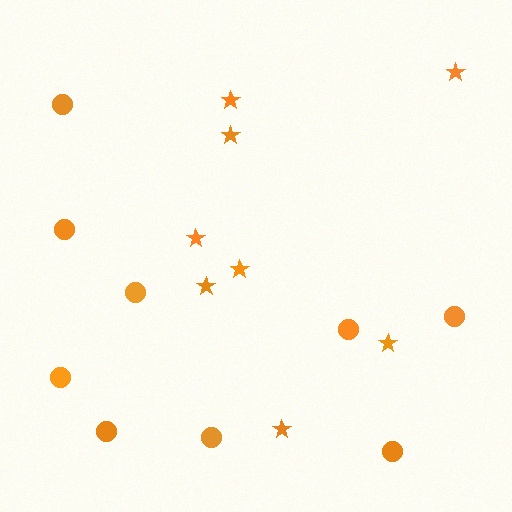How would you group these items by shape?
There are 2 groups: one group of stars (8) and one group of circles (9).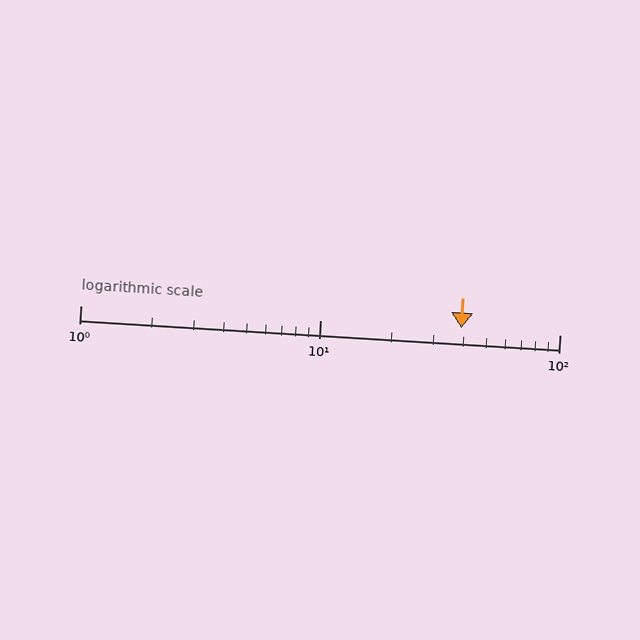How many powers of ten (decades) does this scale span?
The scale spans 2 decades, from 1 to 100.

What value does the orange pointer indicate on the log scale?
The pointer indicates approximately 39.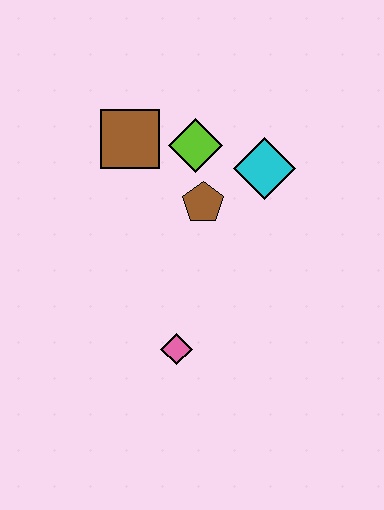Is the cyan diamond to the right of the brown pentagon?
Yes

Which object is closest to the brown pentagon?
The lime diamond is closest to the brown pentagon.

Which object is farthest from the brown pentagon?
The pink diamond is farthest from the brown pentagon.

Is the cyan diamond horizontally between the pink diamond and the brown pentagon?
No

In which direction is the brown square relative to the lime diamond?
The brown square is to the left of the lime diamond.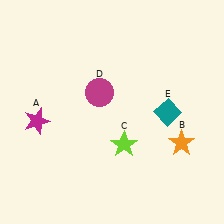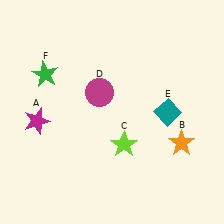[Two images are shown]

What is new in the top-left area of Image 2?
A green star (F) was added in the top-left area of Image 2.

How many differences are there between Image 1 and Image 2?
There is 1 difference between the two images.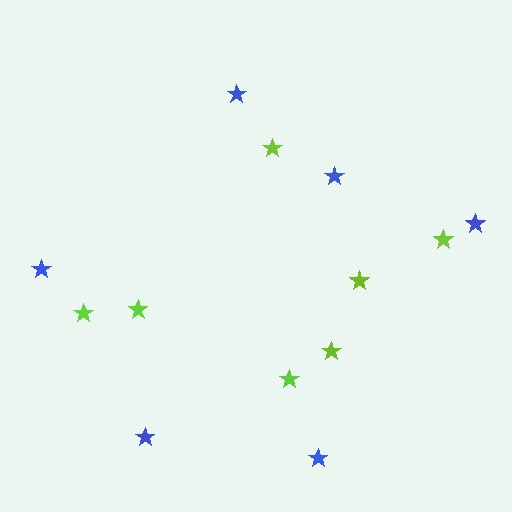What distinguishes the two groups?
There are 2 groups: one group of blue stars (6) and one group of lime stars (7).